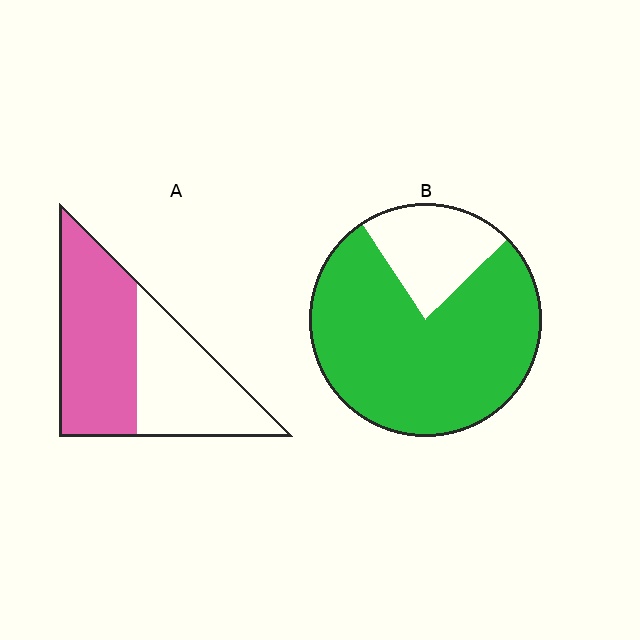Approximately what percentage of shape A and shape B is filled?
A is approximately 55% and B is approximately 80%.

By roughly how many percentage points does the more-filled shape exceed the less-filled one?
By roughly 25 percentage points (B over A).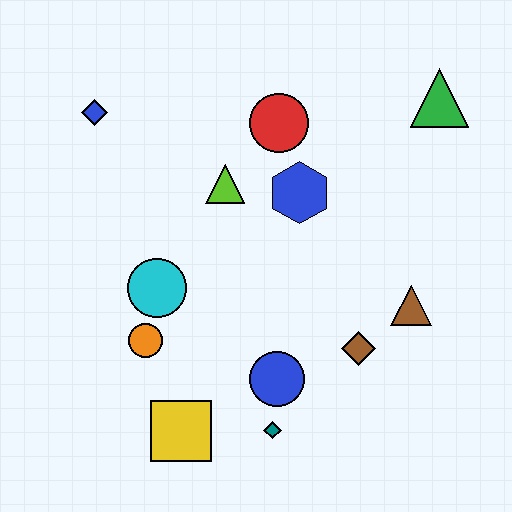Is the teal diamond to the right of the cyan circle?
Yes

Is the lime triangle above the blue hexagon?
Yes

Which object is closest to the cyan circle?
The orange circle is closest to the cyan circle.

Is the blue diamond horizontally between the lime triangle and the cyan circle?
No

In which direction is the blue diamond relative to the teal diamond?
The blue diamond is above the teal diamond.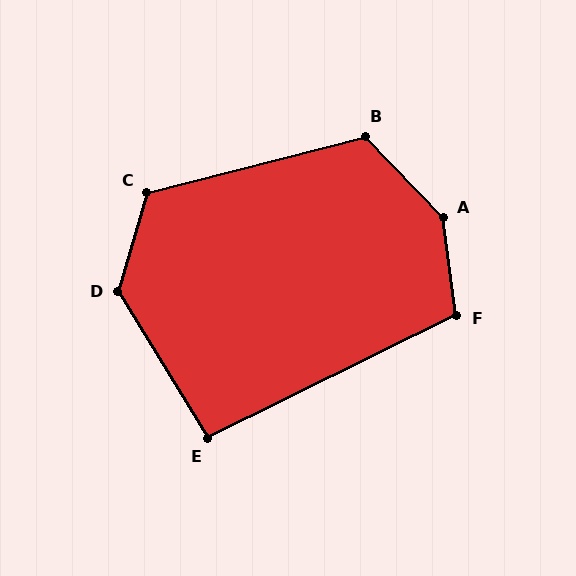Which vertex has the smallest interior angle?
E, at approximately 95 degrees.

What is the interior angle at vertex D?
Approximately 132 degrees (obtuse).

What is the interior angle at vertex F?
Approximately 109 degrees (obtuse).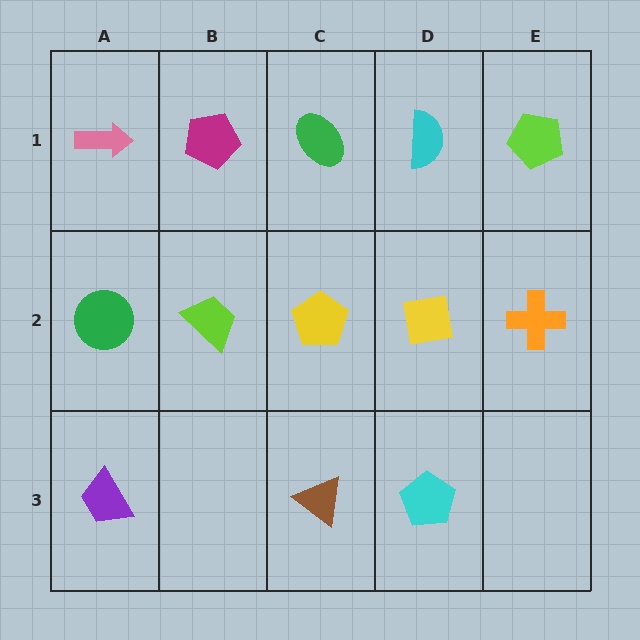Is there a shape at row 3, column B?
No, that cell is empty.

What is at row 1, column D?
A cyan semicircle.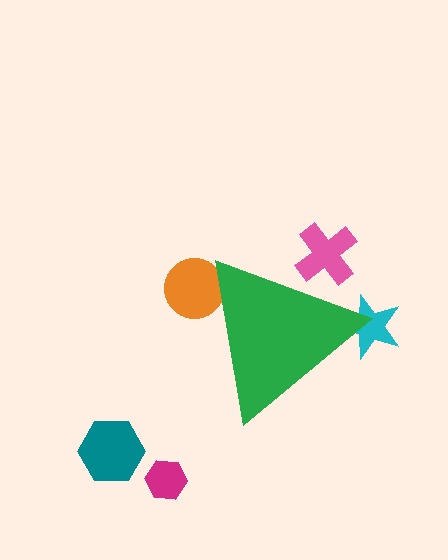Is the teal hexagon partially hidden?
No, the teal hexagon is fully visible.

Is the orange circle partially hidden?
Yes, the orange circle is partially hidden behind the green triangle.